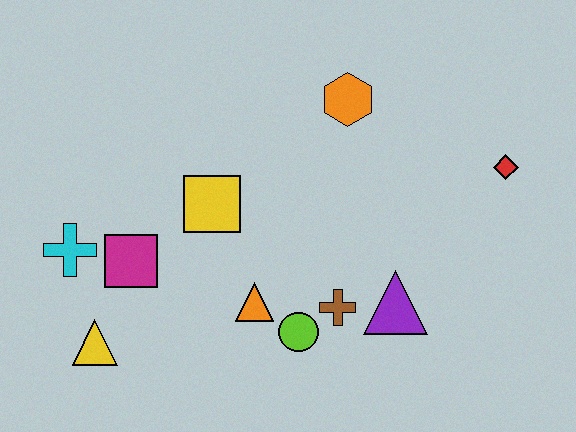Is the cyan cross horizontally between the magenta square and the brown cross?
No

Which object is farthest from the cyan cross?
The red diamond is farthest from the cyan cross.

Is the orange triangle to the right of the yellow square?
Yes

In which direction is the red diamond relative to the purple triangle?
The red diamond is above the purple triangle.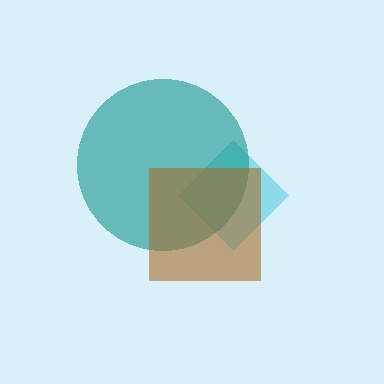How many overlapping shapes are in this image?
There are 3 overlapping shapes in the image.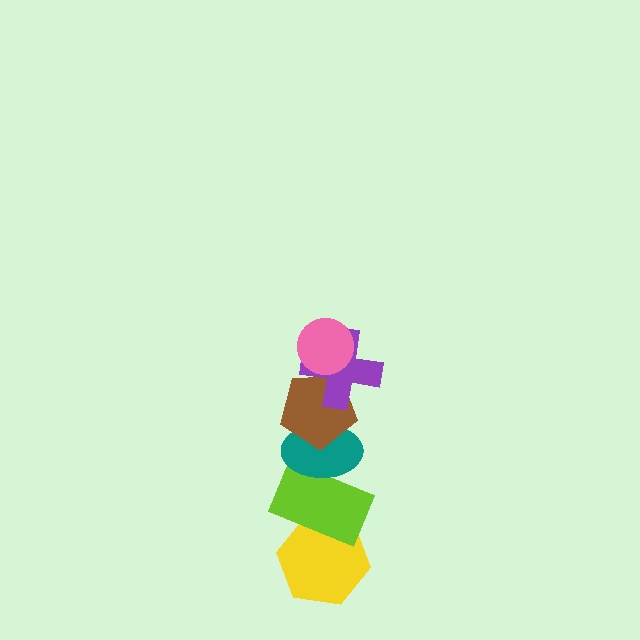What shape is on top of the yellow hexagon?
The lime rectangle is on top of the yellow hexagon.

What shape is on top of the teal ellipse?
The brown pentagon is on top of the teal ellipse.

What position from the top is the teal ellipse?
The teal ellipse is 4th from the top.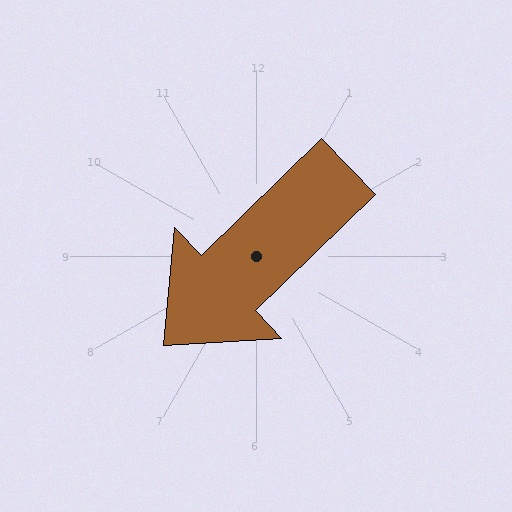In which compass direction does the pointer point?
Southwest.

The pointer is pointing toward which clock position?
Roughly 8 o'clock.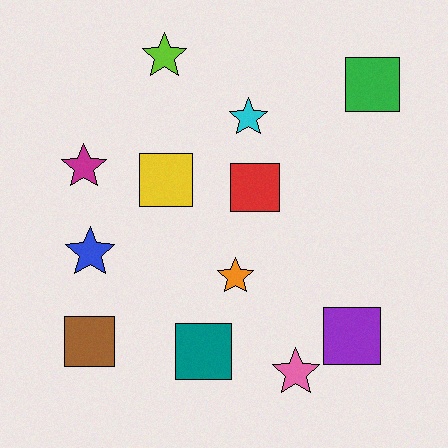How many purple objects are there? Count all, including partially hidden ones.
There is 1 purple object.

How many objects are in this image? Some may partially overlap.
There are 12 objects.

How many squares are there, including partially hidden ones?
There are 6 squares.